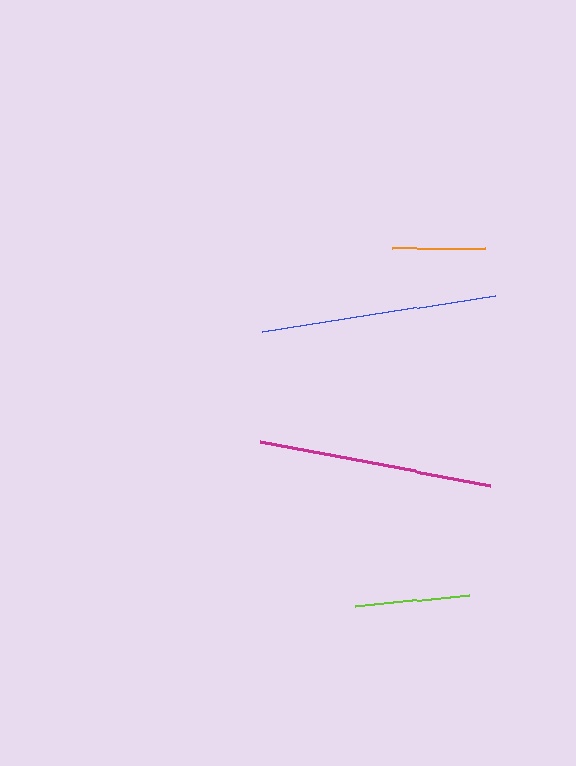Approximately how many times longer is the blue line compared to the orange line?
The blue line is approximately 2.5 times the length of the orange line.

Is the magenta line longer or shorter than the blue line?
The blue line is longer than the magenta line.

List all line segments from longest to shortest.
From longest to shortest: blue, magenta, lime, orange.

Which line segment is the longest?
The blue line is the longest at approximately 236 pixels.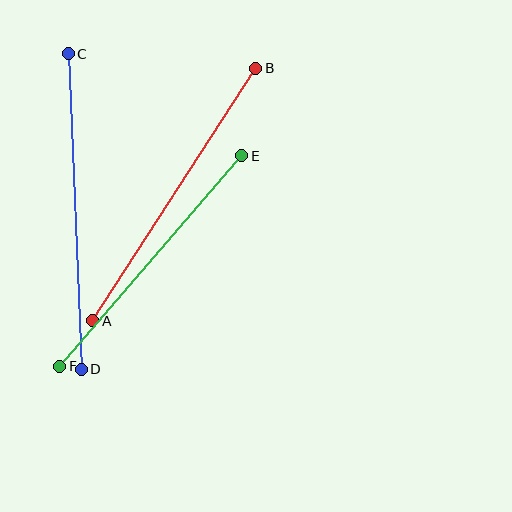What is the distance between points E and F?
The distance is approximately 278 pixels.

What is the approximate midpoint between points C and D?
The midpoint is at approximately (75, 211) pixels.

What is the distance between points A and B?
The distance is approximately 301 pixels.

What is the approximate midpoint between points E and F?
The midpoint is at approximately (151, 261) pixels.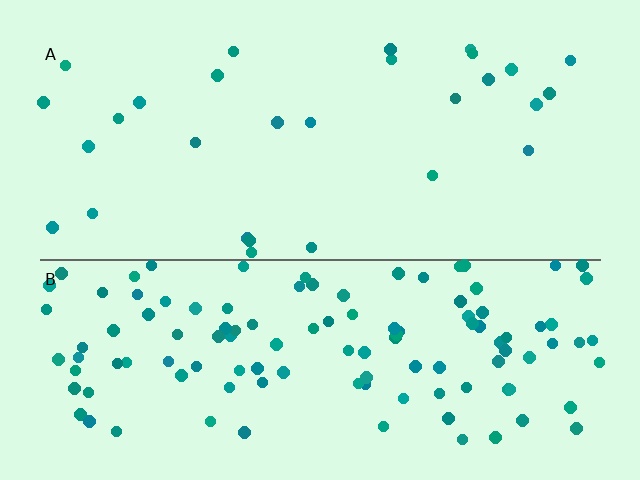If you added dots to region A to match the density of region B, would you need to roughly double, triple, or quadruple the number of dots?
Approximately quadruple.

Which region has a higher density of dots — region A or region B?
B (the bottom).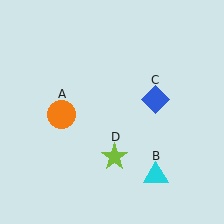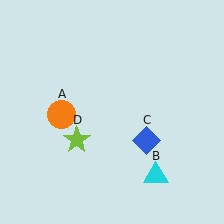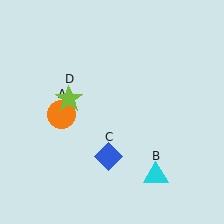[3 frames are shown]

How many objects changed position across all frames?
2 objects changed position: blue diamond (object C), lime star (object D).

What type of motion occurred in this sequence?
The blue diamond (object C), lime star (object D) rotated clockwise around the center of the scene.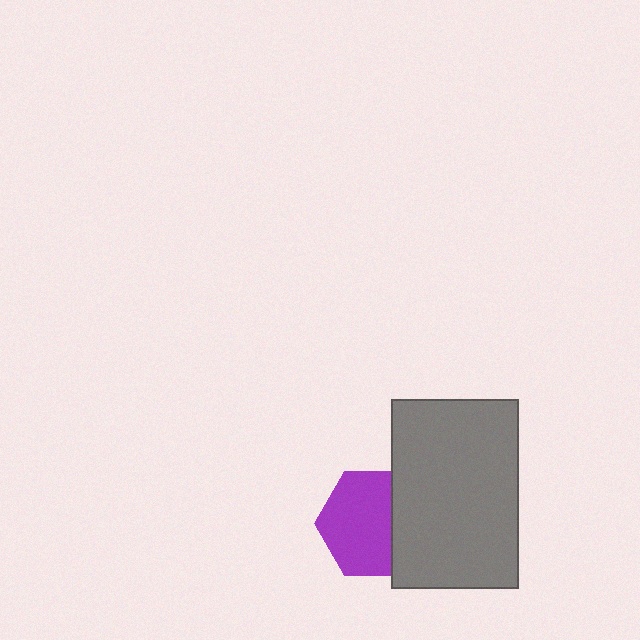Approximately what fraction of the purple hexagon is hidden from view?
Roughly 31% of the purple hexagon is hidden behind the gray rectangle.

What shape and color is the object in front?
The object in front is a gray rectangle.